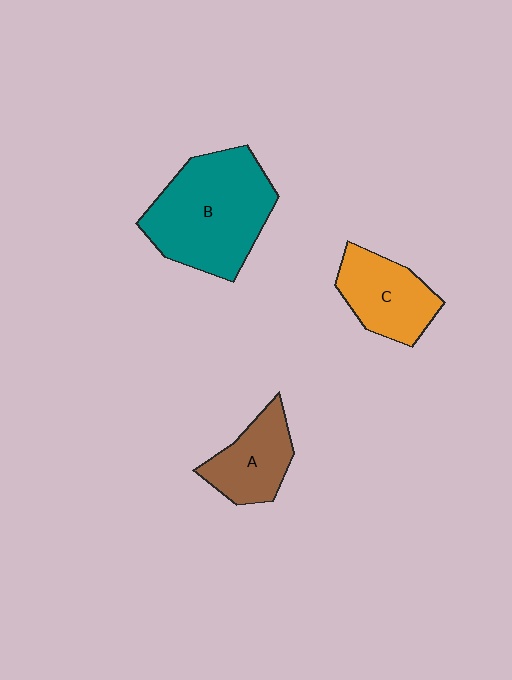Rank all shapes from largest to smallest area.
From largest to smallest: B (teal), C (orange), A (brown).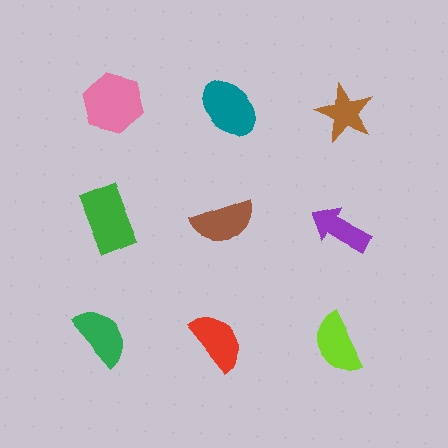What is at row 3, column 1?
A green semicircle.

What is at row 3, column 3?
A lime semicircle.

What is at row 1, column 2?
A teal ellipse.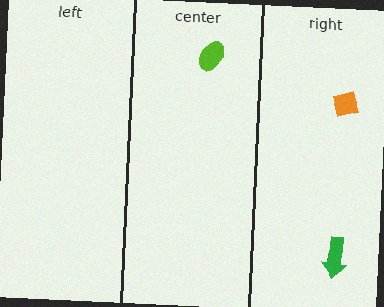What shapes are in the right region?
The green arrow, the orange square.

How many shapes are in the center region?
1.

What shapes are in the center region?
The lime ellipse.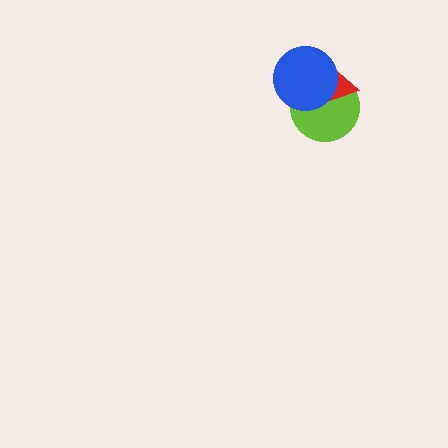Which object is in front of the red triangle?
The blue circle is in front of the red triangle.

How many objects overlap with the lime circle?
2 objects overlap with the lime circle.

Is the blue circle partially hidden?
No, no other shape covers it.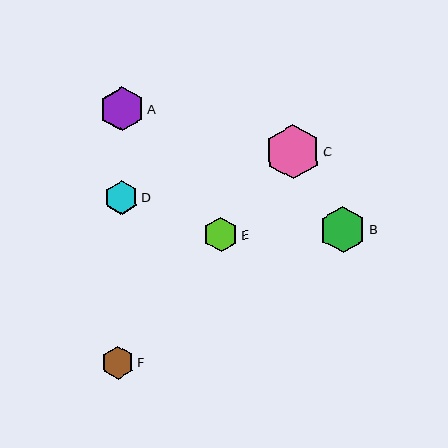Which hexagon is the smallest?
Hexagon F is the smallest with a size of approximately 33 pixels.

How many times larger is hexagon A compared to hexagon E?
Hexagon A is approximately 1.3 times the size of hexagon E.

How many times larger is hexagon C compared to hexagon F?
Hexagon C is approximately 1.7 times the size of hexagon F.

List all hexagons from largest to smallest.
From largest to smallest: C, B, A, E, D, F.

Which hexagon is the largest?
Hexagon C is the largest with a size of approximately 54 pixels.